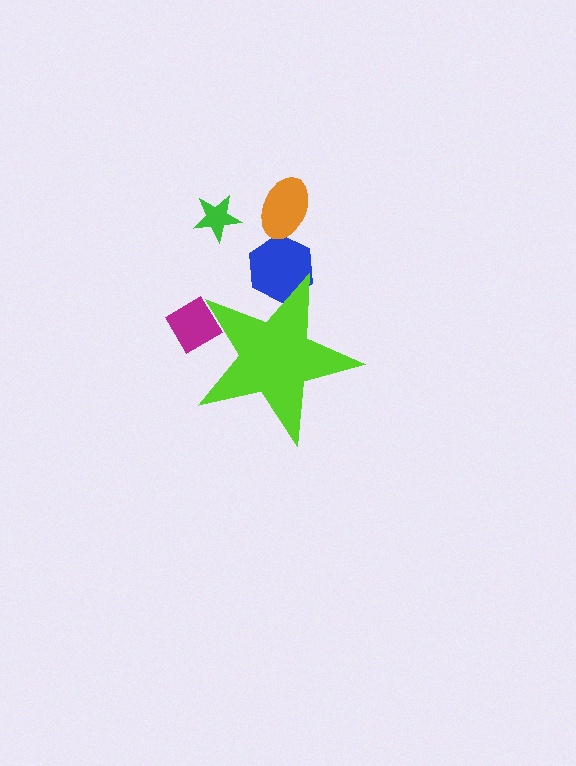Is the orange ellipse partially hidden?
No, the orange ellipse is fully visible.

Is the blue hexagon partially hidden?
Yes, the blue hexagon is partially hidden behind the lime star.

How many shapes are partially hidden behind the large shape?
2 shapes are partially hidden.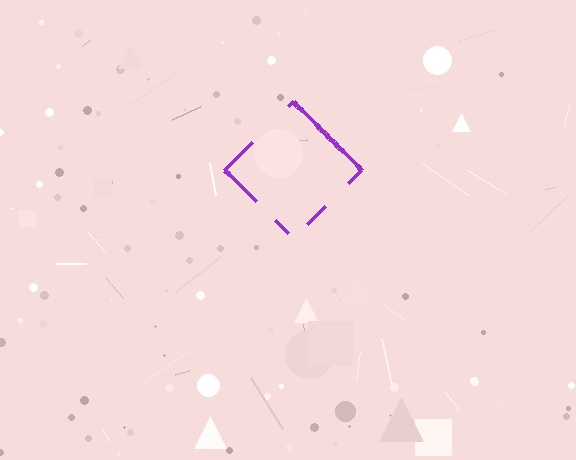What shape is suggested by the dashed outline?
The dashed outline suggests a diamond.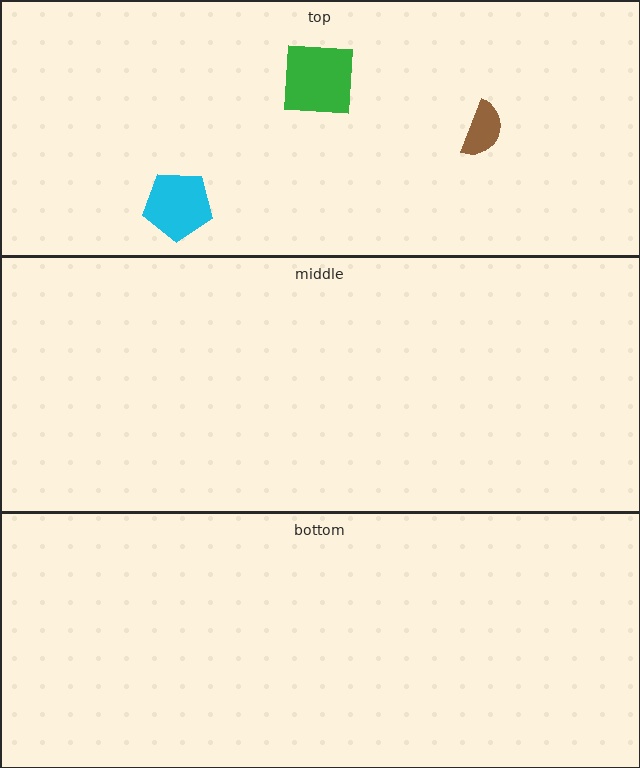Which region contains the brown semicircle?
The top region.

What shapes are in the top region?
The green square, the brown semicircle, the cyan pentagon.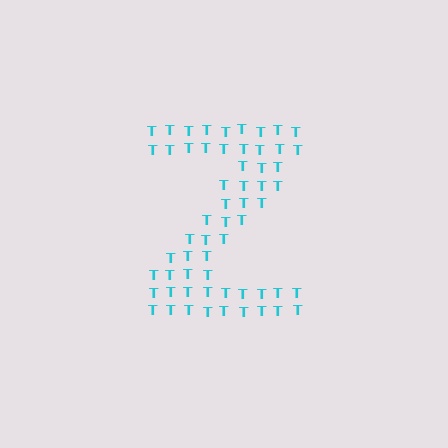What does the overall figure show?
The overall figure shows the letter Z.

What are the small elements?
The small elements are letter T's.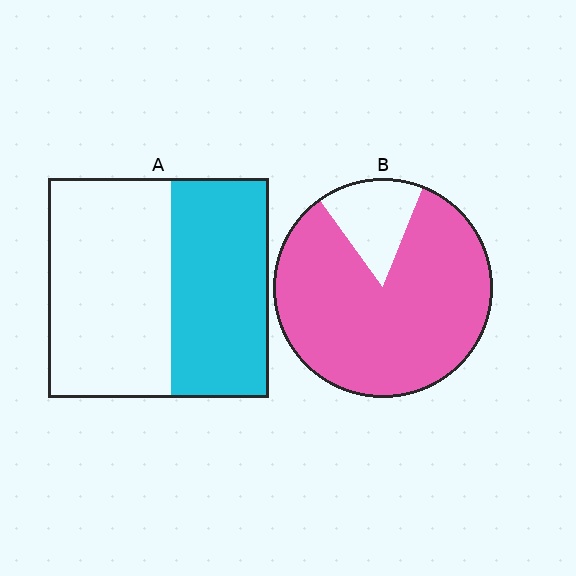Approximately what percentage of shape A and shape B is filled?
A is approximately 45% and B is approximately 85%.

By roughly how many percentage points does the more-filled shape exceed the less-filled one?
By roughly 40 percentage points (B over A).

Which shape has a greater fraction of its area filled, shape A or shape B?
Shape B.